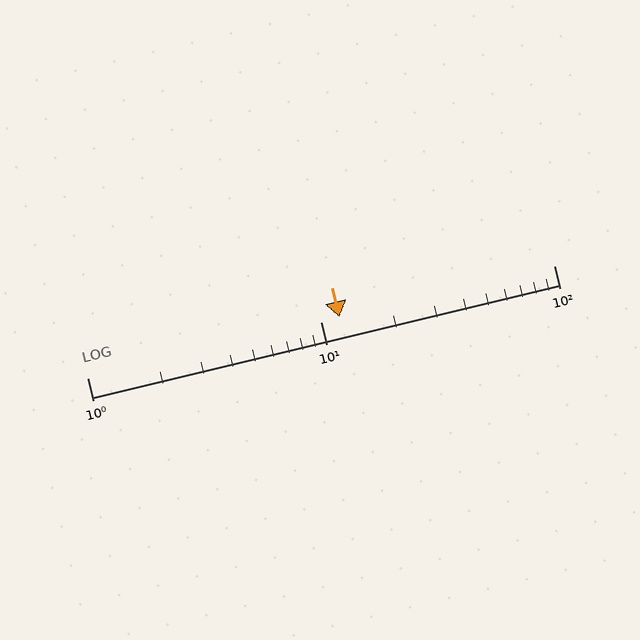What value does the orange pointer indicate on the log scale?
The pointer indicates approximately 12.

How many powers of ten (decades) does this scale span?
The scale spans 2 decades, from 1 to 100.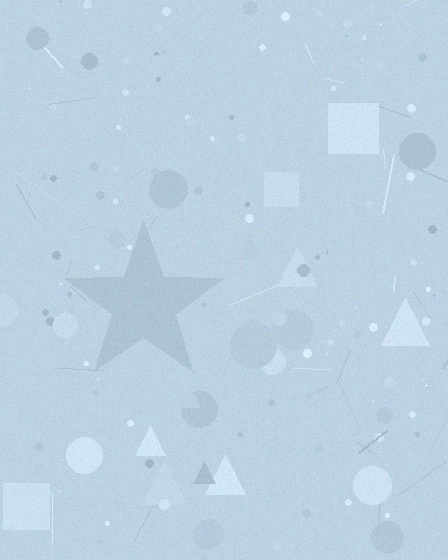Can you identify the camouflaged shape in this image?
The camouflaged shape is a star.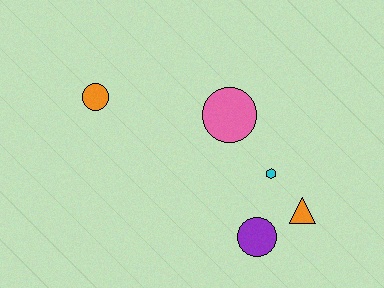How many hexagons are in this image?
There is 1 hexagon.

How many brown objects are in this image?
There are no brown objects.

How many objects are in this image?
There are 5 objects.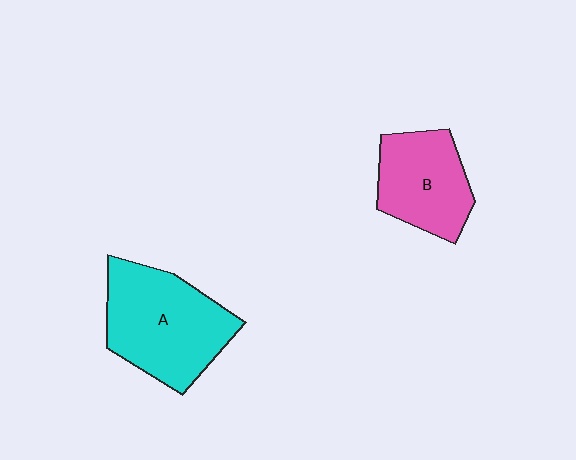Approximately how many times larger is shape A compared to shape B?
Approximately 1.4 times.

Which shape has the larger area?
Shape A (cyan).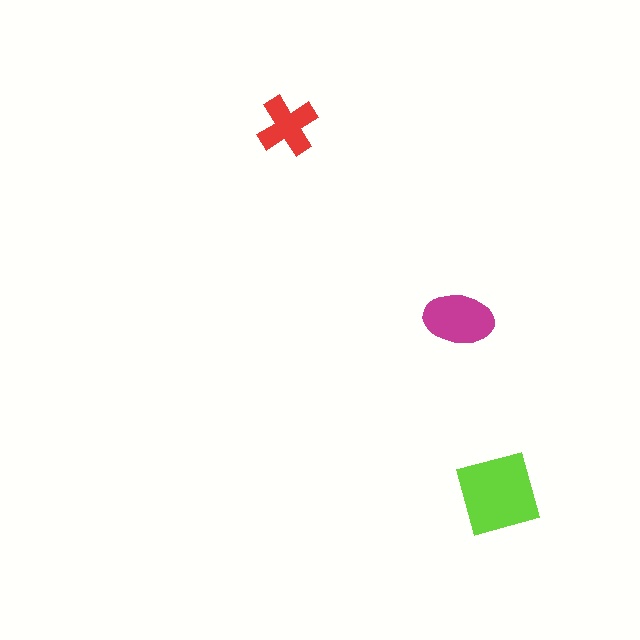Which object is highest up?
The red cross is topmost.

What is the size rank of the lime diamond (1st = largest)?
1st.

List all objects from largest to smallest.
The lime diamond, the magenta ellipse, the red cross.